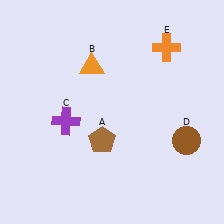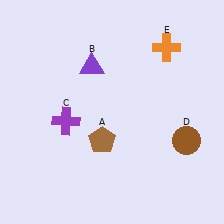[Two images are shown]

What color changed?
The triangle (B) changed from orange in Image 1 to purple in Image 2.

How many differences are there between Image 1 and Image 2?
There is 1 difference between the two images.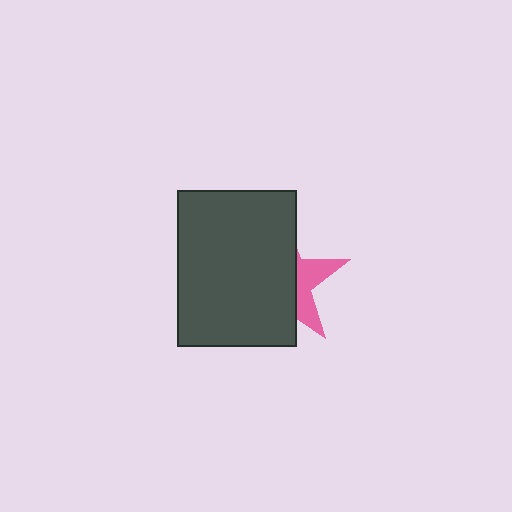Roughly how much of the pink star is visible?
A small part of it is visible (roughly 30%).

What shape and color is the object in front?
The object in front is a dark gray rectangle.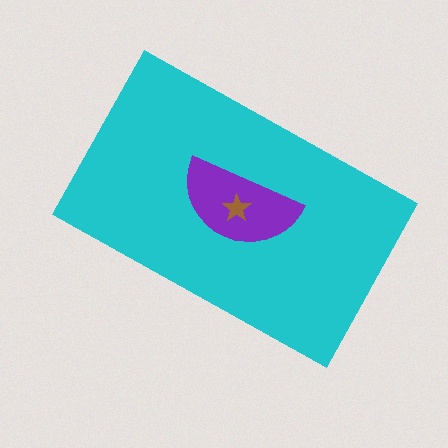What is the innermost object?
The brown star.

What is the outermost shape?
The cyan rectangle.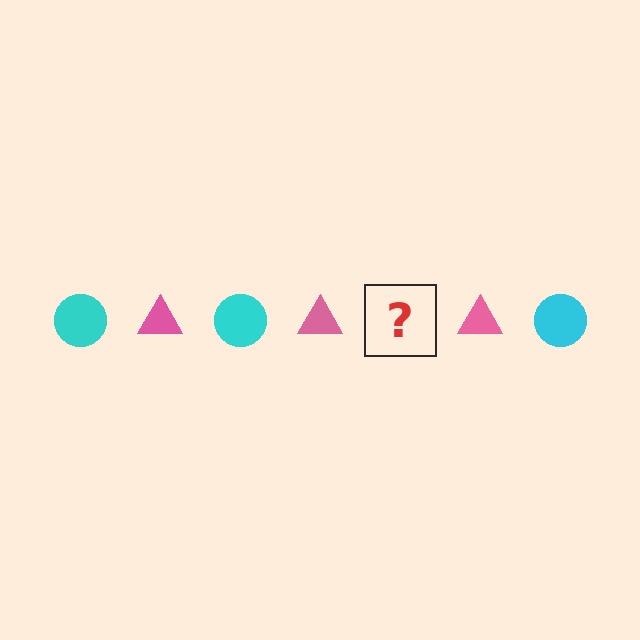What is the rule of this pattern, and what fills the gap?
The rule is that the pattern alternates between cyan circle and pink triangle. The gap should be filled with a cyan circle.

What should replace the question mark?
The question mark should be replaced with a cyan circle.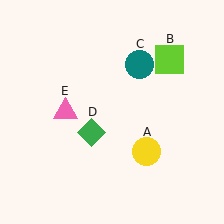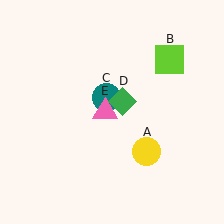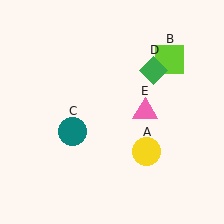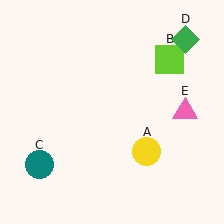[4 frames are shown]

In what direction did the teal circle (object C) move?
The teal circle (object C) moved down and to the left.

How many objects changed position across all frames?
3 objects changed position: teal circle (object C), green diamond (object D), pink triangle (object E).